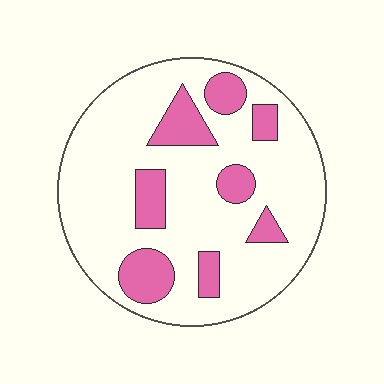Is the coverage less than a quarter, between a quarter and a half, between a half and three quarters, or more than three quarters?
Less than a quarter.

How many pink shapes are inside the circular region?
8.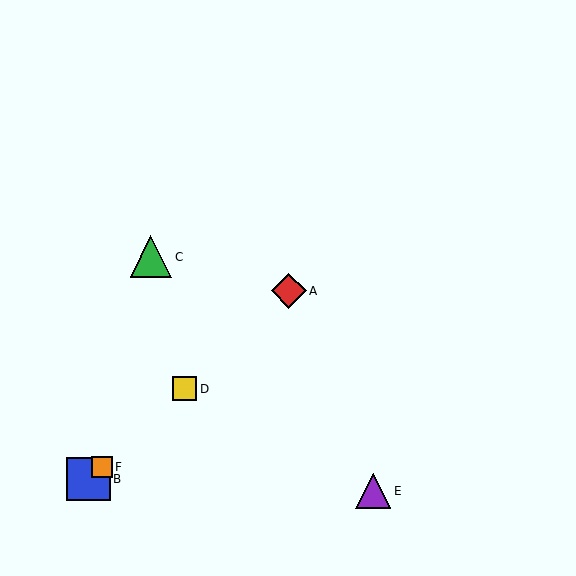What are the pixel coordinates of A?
Object A is at (289, 291).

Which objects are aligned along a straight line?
Objects A, B, D, F are aligned along a straight line.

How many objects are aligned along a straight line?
4 objects (A, B, D, F) are aligned along a straight line.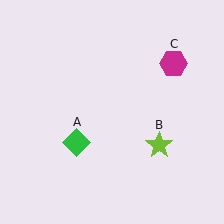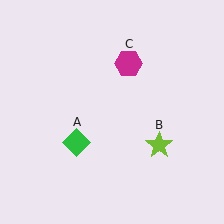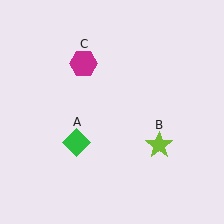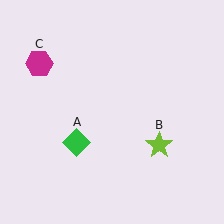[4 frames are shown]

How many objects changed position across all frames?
1 object changed position: magenta hexagon (object C).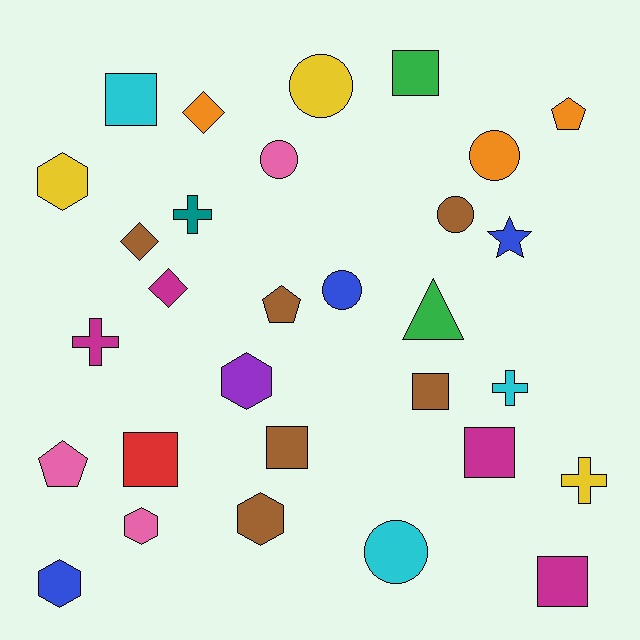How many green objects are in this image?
There are 2 green objects.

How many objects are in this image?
There are 30 objects.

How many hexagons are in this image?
There are 5 hexagons.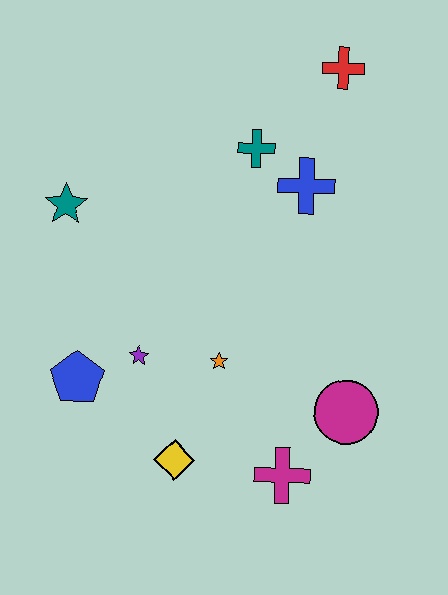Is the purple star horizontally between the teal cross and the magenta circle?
No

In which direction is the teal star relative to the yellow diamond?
The teal star is above the yellow diamond.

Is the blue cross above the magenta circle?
Yes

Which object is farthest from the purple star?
The red cross is farthest from the purple star.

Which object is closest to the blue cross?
The teal cross is closest to the blue cross.